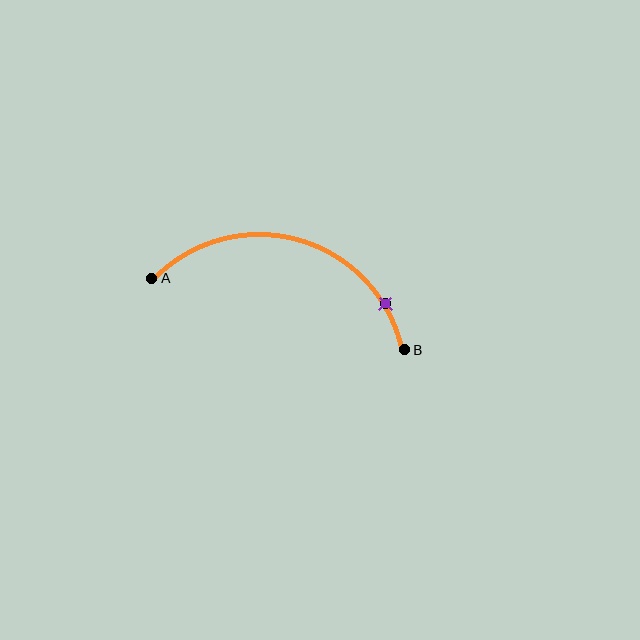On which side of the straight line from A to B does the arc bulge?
The arc bulges above the straight line connecting A and B.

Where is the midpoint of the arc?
The arc midpoint is the point on the curve farthest from the straight line joining A and B. It sits above that line.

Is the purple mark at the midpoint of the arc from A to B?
No. The purple mark lies on the arc but is closer to endpoint B. The arc midpoint would be at the point on the curve equidistant along the arc from both A and B.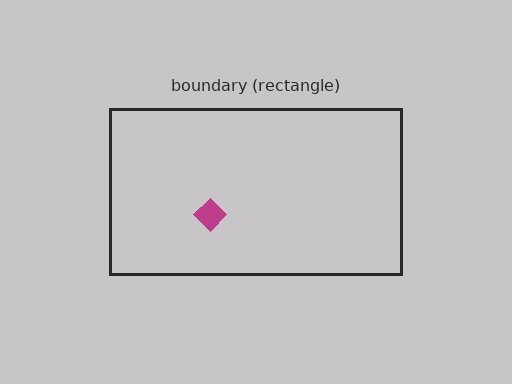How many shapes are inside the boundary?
1 inside, 0 outside.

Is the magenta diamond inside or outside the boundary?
Inside.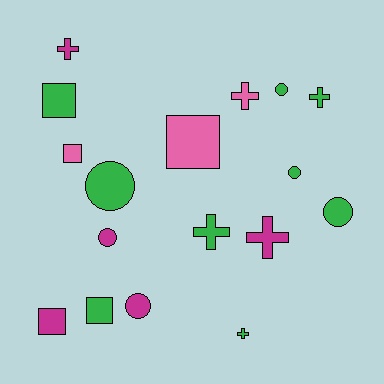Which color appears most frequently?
Green, with 9 objects.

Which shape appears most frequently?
Cross, with 6 objects.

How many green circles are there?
There are 4 green circles.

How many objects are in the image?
There are 17 objects.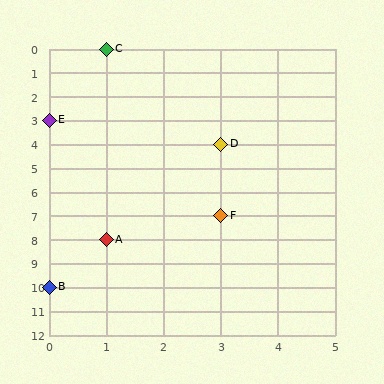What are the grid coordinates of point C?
Point C is at grid coordinates (1, 0).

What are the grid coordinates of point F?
Point F is at grid coordinates (3, 7).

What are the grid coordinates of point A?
Point A is at grid coordinates (1, 8).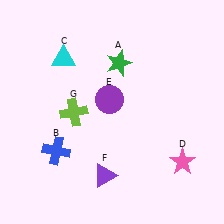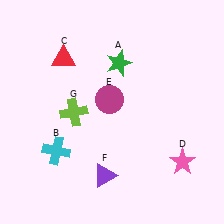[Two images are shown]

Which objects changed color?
B changed from blue to cyan. C changed from cyan to red. E changed from purple to magenta.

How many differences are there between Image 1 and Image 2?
There are 3 differences between the two images.